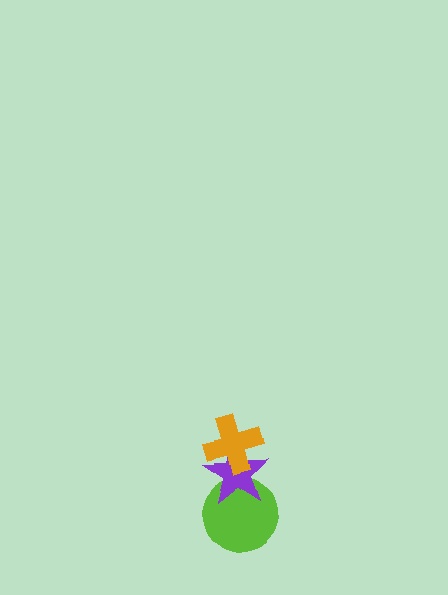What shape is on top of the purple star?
The orange cross is on top of the purple star.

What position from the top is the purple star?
The purple star is 2nd from the top.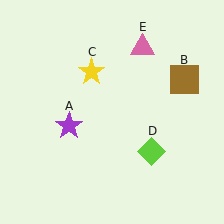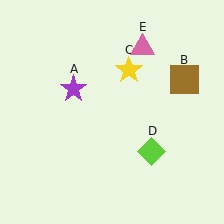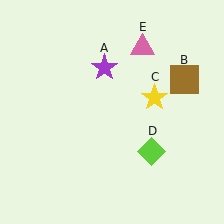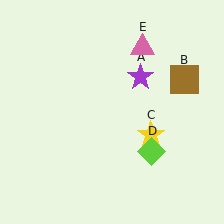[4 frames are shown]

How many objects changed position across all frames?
2 objects changed position: purple star (object A), yellow star (object C).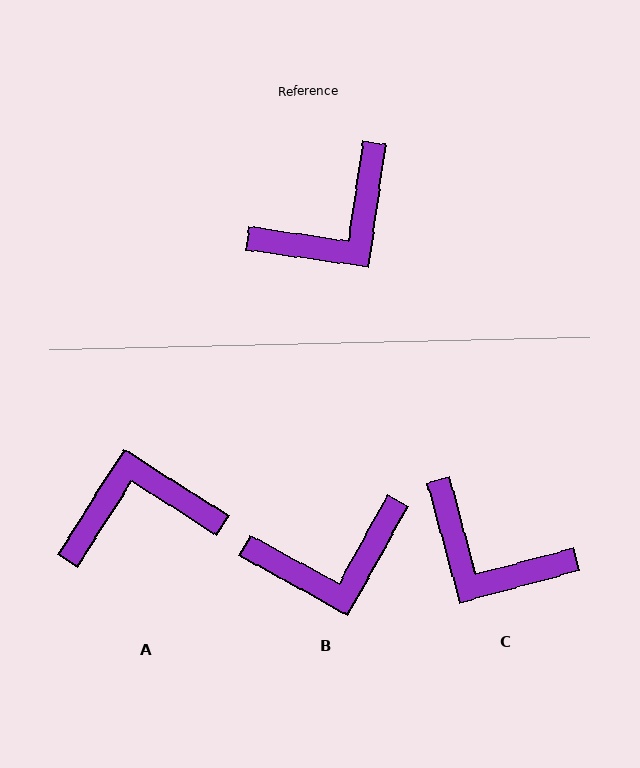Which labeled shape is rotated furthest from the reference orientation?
A, about 156 degrees away.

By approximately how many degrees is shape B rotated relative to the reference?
Approximately 21 degrees clockwise.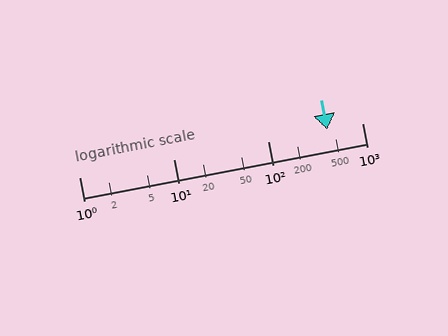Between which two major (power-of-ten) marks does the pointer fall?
The pointer is between 100 and 1000.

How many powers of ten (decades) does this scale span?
The scale spans 3 decades, from 1 to 1000.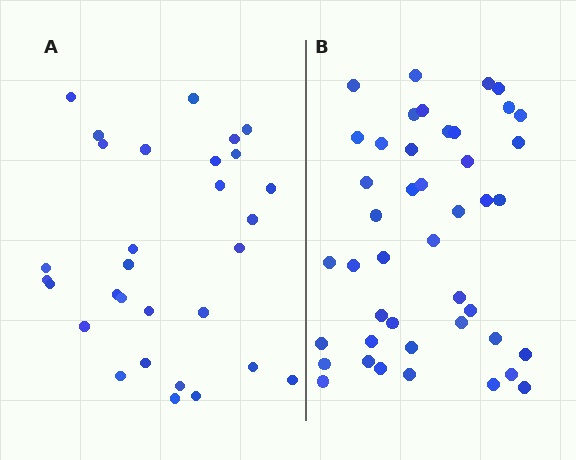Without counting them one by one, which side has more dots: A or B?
Region B (the right region) has more dots.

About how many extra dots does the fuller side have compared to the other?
Region B has approximately 15 more dots than region A.